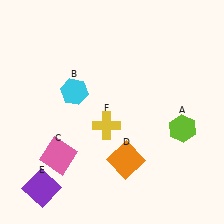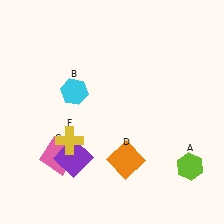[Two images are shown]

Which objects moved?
The objects that moved are: the lime hexagon (A), the purple square (E), the yellow cross (F).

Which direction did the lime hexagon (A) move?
The lime hexagon (A) moved down.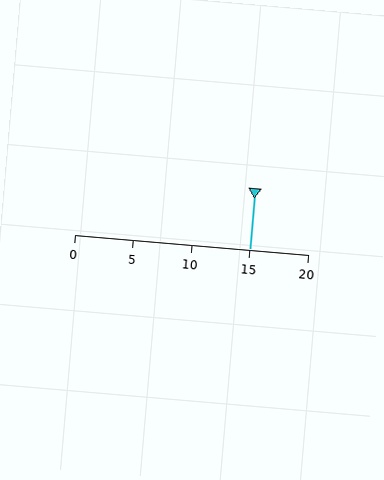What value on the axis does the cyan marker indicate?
The marker indicates approximately 15.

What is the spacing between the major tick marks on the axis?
The major ticks are spaced 5 apart.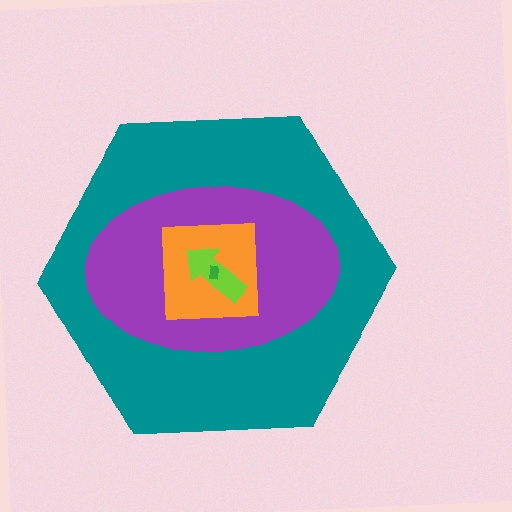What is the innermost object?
The green rectangle.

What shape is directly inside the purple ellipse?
The orange square.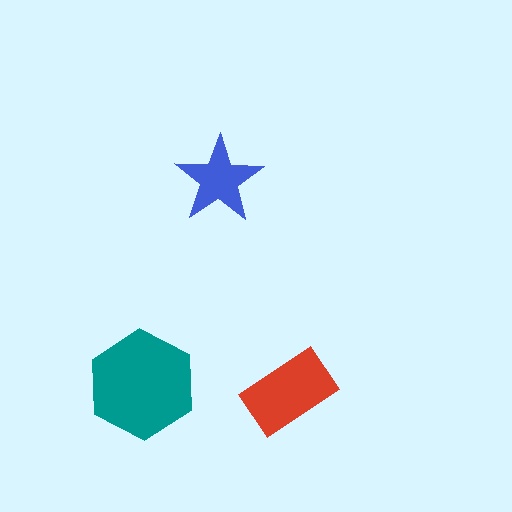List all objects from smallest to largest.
The blue star, the red rectangle, the teal hexagon.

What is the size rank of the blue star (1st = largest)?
3rd.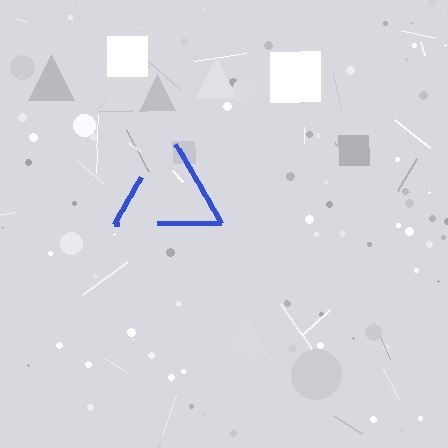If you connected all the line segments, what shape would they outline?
They would outline a triangle.